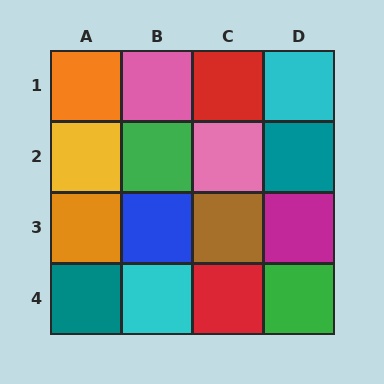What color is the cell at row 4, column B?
Cyan.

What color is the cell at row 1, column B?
Pink.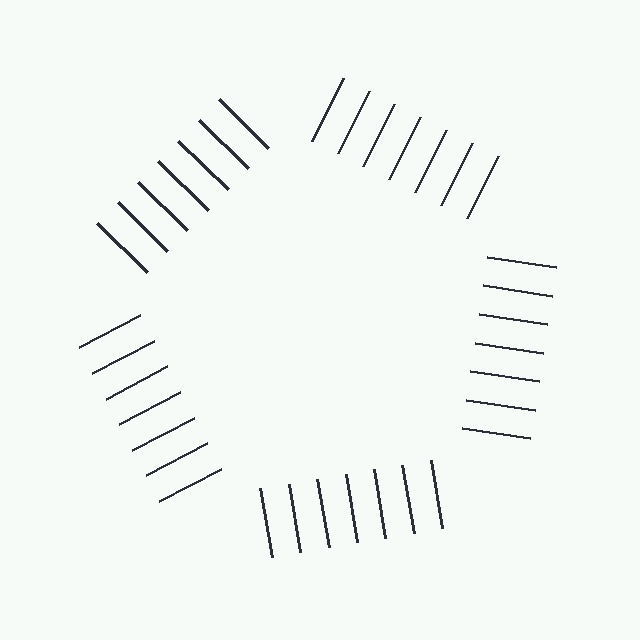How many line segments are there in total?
35 — 7 along each of the 5 edges.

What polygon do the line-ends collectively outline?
An illusory pentagon — the line segments terminate on its edges but no continuous stroke is drawn.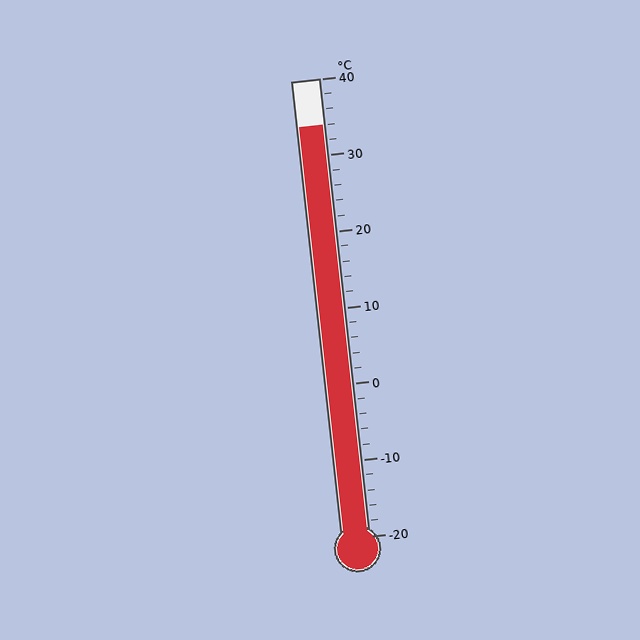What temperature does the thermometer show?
The thermometer shows approximately 34°C.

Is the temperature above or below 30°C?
The temperature is above 30°C.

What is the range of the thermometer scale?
The thermometer scale ranges from -20°C to 40°C.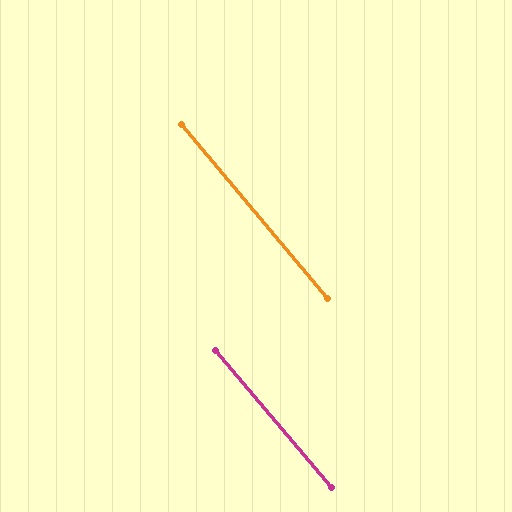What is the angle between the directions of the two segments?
Approximately 0 degrees.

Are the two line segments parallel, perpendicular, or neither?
Parallel — their directions differ by only 0.3°.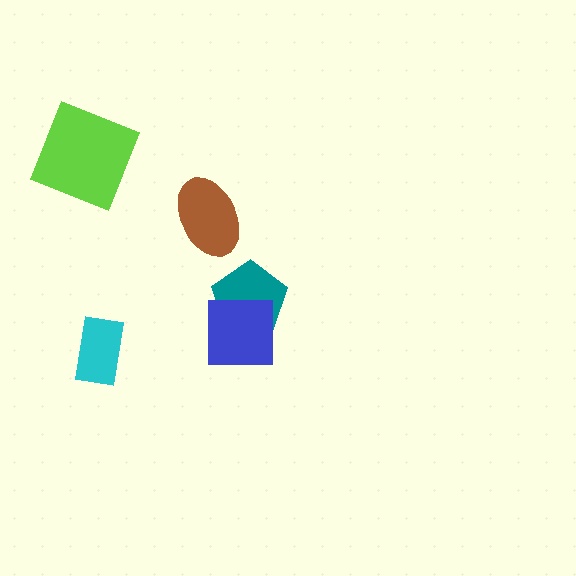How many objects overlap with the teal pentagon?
1 object overlaps with the teal pentagon.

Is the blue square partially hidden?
No, no other shape covers it.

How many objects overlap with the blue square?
1 object overlaps with the blue square.